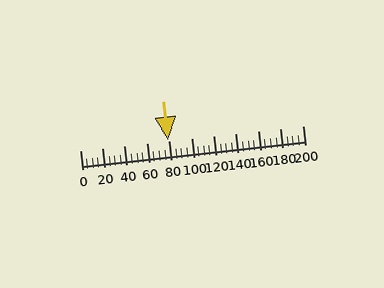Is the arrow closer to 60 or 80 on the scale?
The arrow is closer to 80.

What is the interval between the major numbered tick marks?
The major tick marks are spaced 20 units apart.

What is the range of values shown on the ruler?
The ruler shows values from 0 to 200.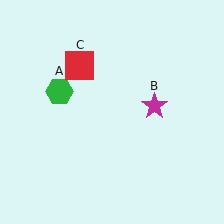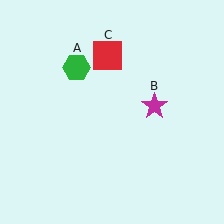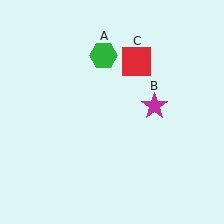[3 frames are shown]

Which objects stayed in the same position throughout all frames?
Magenta star (object B) remained stationary.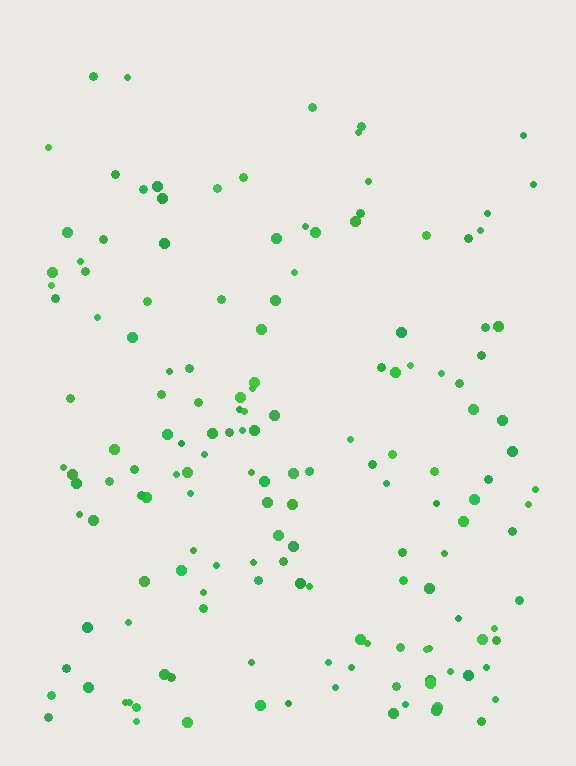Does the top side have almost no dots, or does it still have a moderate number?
Still a moderate number, just noticeably fewer than the bottom.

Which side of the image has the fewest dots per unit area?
The top.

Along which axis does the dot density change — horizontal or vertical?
Vertical.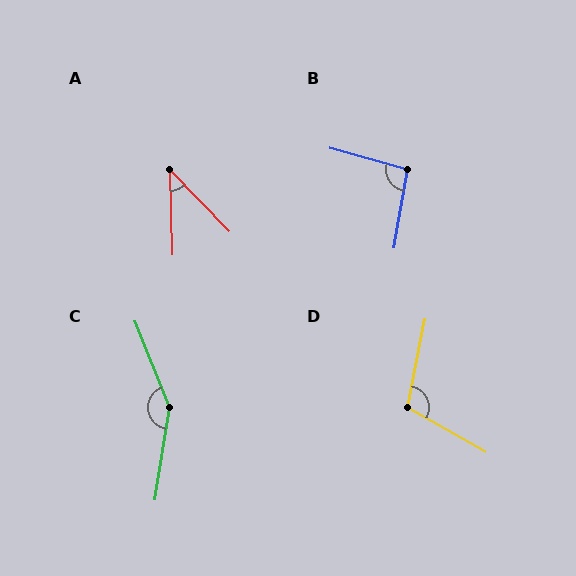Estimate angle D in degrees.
Approximately 108 degrees.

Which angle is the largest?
C, at approximately 150 degrees.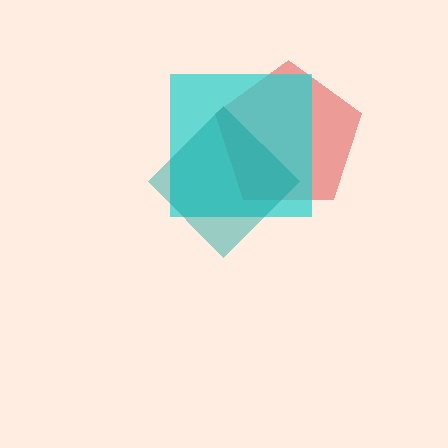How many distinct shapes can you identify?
There are 3 distinct shapes: a red pentagon, a cyan square, a teal diamond.